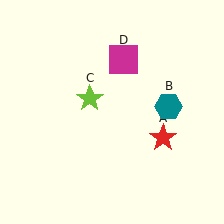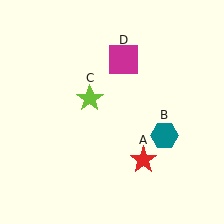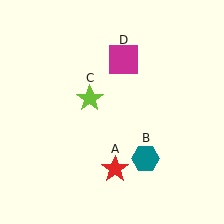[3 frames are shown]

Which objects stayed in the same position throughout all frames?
Lime star (object C) and magenta square (object D) remained stationary.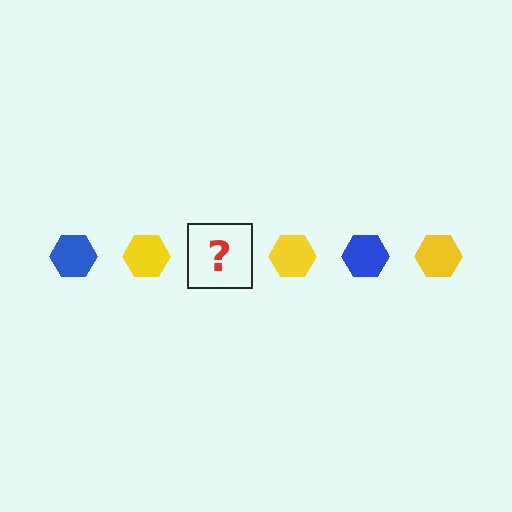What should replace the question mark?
The question mark should be replaced with a blue hexagon.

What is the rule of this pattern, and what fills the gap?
The rule is that the pattern cycles through blue, yellow hexagons. The gap should be filled with a blue hexagon.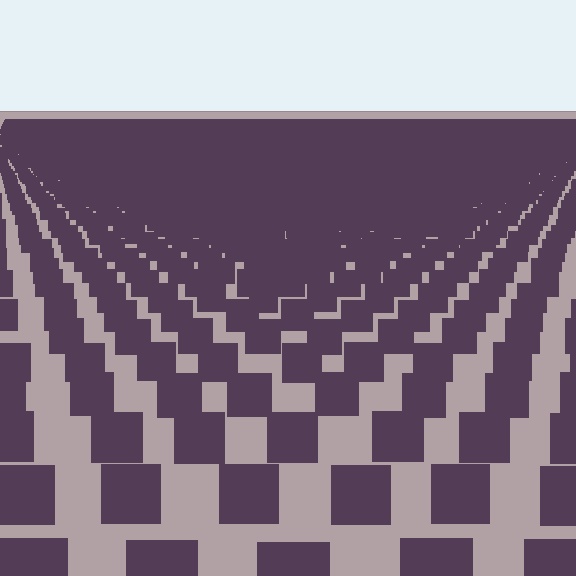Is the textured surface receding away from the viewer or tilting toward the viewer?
The surface is receding away from the viewer. Texture elements get smaller and denser toward the top.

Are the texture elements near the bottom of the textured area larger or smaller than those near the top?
Larger. Near the bottom, elements are closer to the viewer and appear at a bigger on-screen size.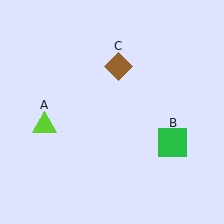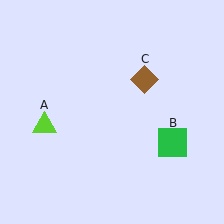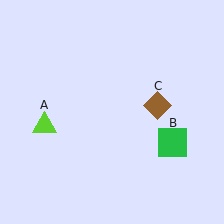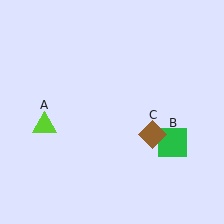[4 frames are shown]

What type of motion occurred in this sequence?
The brown diamond (object C) rotated clockwise around the center of the scene.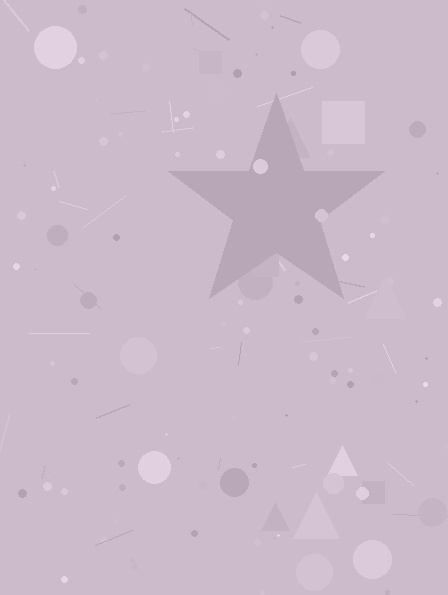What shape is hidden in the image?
A star is hidden in the image.